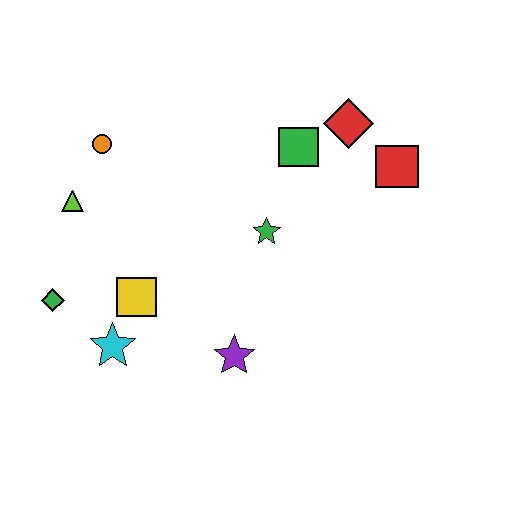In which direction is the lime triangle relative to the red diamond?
The lime triangle is to the left of the red diamond.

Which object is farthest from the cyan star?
The red square is farthest from the cyan star.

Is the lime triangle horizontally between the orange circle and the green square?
No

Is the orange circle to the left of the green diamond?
No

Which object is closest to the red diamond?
The green square is closest to the red diamond.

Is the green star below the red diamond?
Yes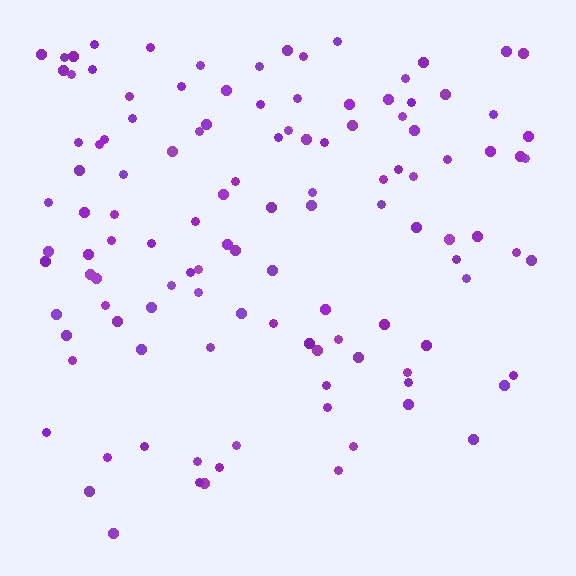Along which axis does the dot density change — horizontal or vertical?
Vertical.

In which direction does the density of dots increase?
From bottom to top, with the top side densest.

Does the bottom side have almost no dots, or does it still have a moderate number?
Still a moderate number, just noticeably fewer than the top.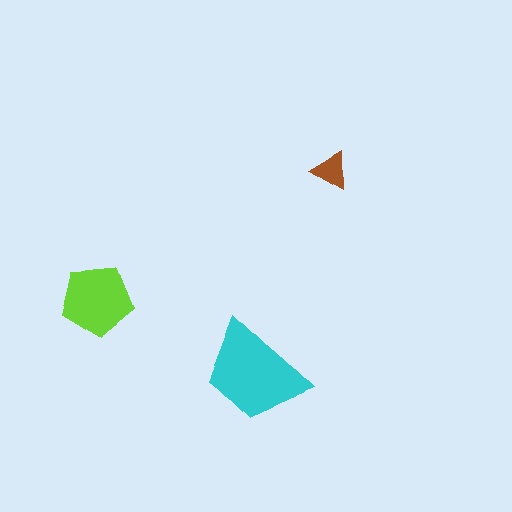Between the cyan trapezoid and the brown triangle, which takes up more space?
The cyan trapezoid.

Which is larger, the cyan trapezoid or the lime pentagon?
The cyan trapezoid.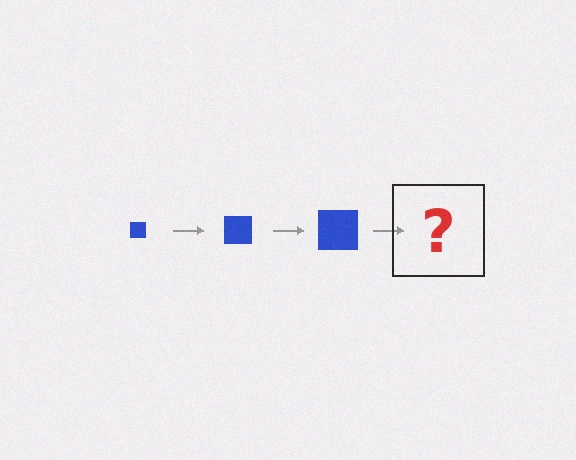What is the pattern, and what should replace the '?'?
The pattern is that the square gets progressively larger each step. The '?' should be a blue square, larger than the previous one.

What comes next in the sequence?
The next element should be a blue square, larger than the previous one.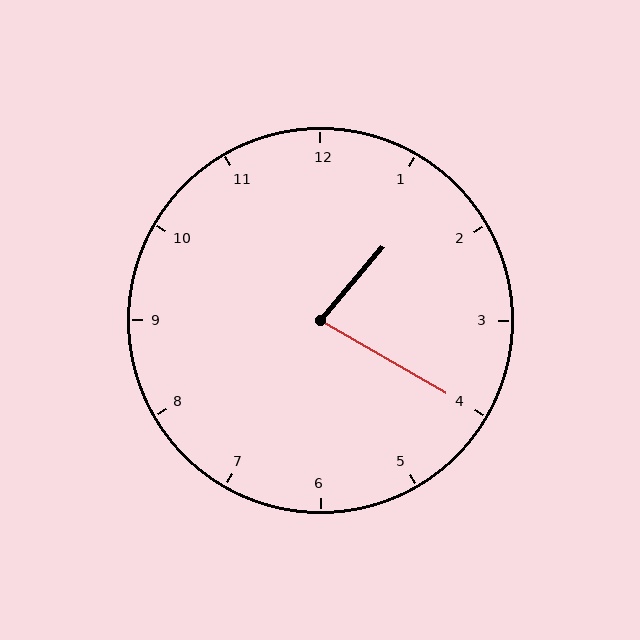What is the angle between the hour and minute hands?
Approximately 80 degrees.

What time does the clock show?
1:20.